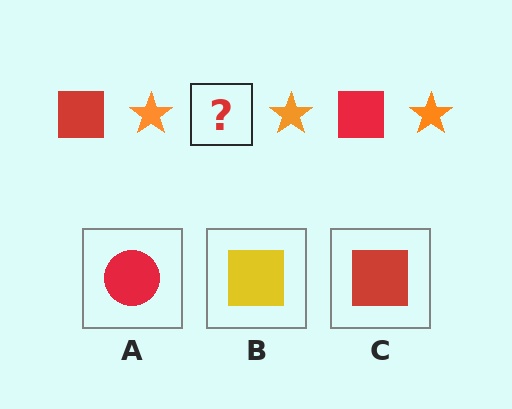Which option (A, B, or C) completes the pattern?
C.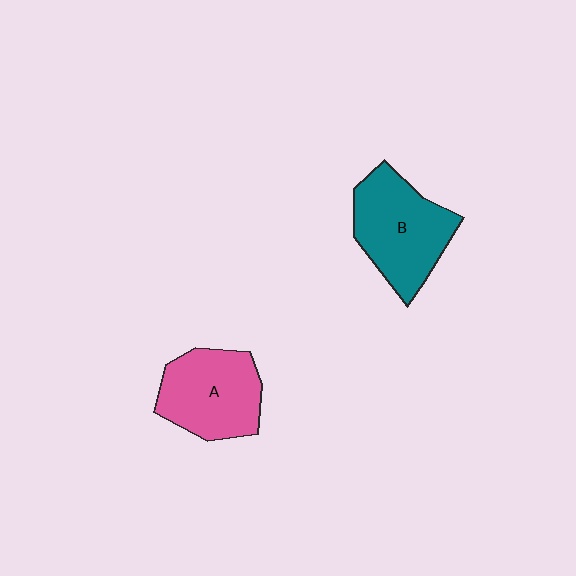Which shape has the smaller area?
Shape A (pink).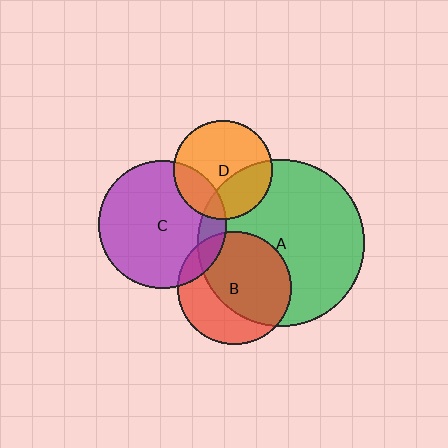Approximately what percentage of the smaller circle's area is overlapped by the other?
Approximately 20%.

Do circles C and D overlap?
Yes.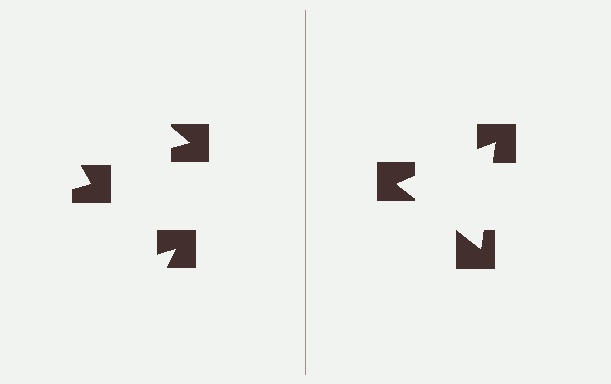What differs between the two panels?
The notched squares are positioned identically on both sides; only the wedge orientations differ. On the right they align to a triangle; on the left they are misaligned.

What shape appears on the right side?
An illusory triangle.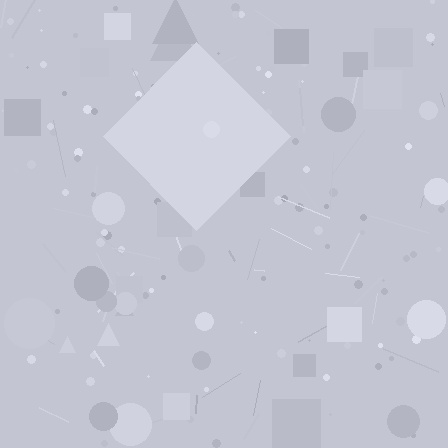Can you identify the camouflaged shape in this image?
The camouflaged shape is a diamond.